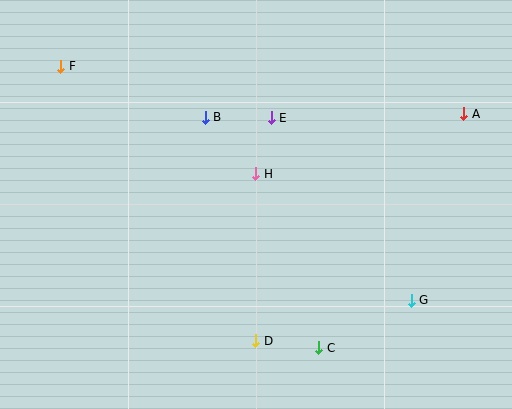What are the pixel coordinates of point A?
Point A is at (464, 114).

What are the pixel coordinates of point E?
Point E is at (271, 118).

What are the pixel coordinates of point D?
Point D is at (256, 341).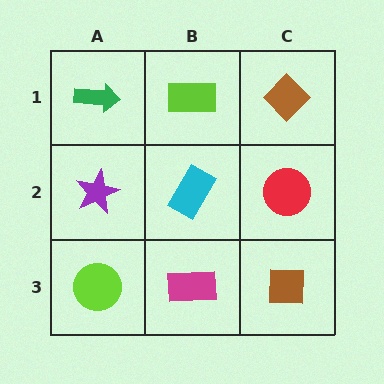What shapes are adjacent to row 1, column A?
A purple star (row 2, column A), a lime rectangle (row 1, column B).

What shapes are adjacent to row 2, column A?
A green arrow (row 1, column A), a lime circle (row 3, column A), a cyan rectangle (row 2, column B).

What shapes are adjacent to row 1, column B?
A cyan rectangle (row 2, column B), a green arrow (row 1, column A), a brown diamond (row 1, column C).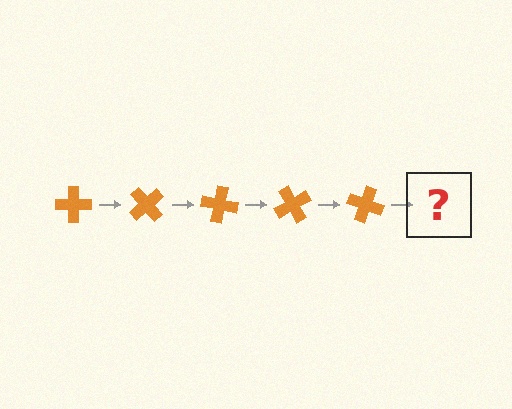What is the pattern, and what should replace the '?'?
The pattern is that the cross rotates 50 degrees each step. The '?' should be an orange cross rotated 250 degrees.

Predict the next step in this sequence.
The next step is an orange cross rotated 250 degrees.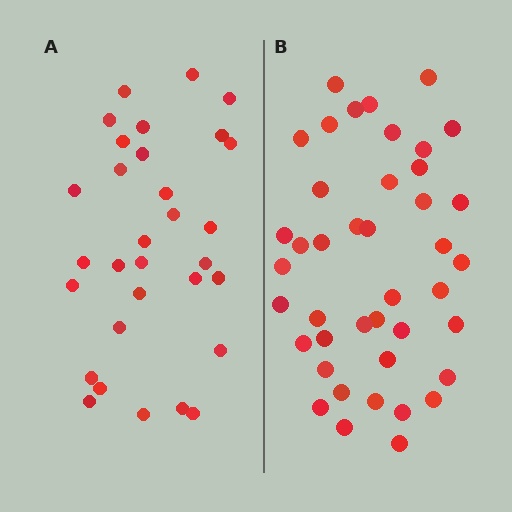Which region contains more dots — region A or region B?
Region B (the right region) has more dots.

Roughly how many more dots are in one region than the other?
Region B has roughly 12 or so more dots than region A.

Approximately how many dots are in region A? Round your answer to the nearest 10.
About 30 dots. (The exact count is 31, which rounds to 30.)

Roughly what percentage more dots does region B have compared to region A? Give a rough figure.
About 35% more.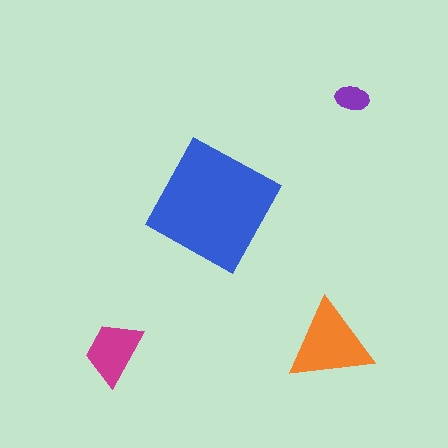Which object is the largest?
The blue square.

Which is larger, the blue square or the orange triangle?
The blue square.